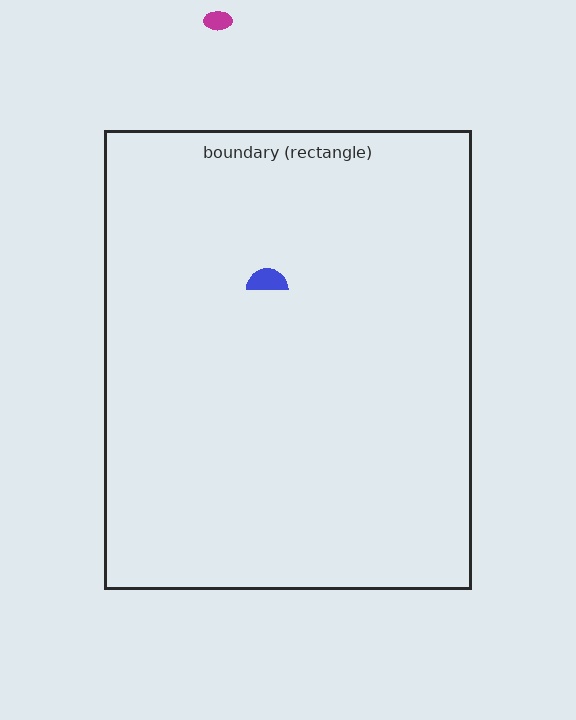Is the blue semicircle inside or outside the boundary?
Inside.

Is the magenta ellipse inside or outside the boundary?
Outside.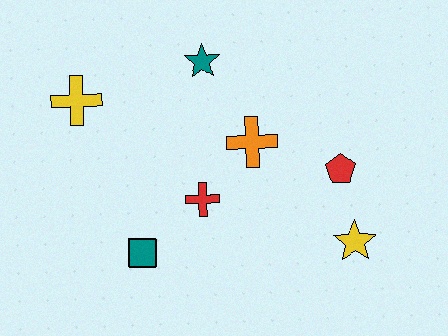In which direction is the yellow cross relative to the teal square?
The yellow cross is above the teal square.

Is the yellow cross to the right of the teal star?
No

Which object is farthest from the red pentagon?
The yellow cross is farthest from the red pentagon.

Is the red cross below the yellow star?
No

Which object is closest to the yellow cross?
The teal star is closest to the yellow cross.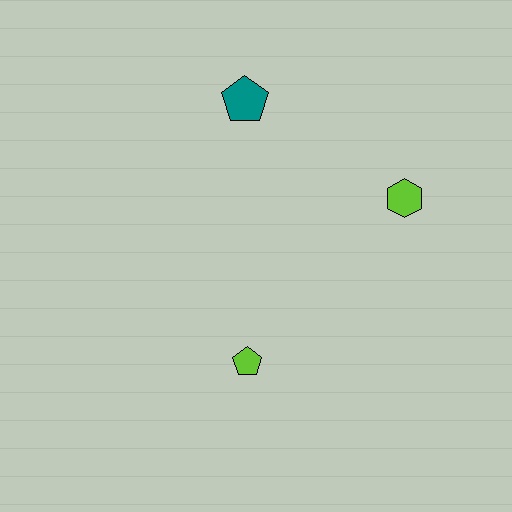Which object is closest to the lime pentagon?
The lime hexagon is closest to the lime pentagon.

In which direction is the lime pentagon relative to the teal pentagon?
The lime pentagon is below the teal pentagon.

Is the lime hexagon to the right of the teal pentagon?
Yes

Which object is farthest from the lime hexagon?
The lime pentagon is farthest from the lime hexagon.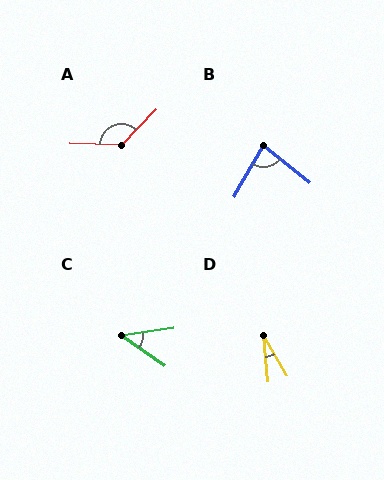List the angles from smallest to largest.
D (24°), C (42°), B (80°), A (132°).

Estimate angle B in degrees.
Approximately 80 degrees.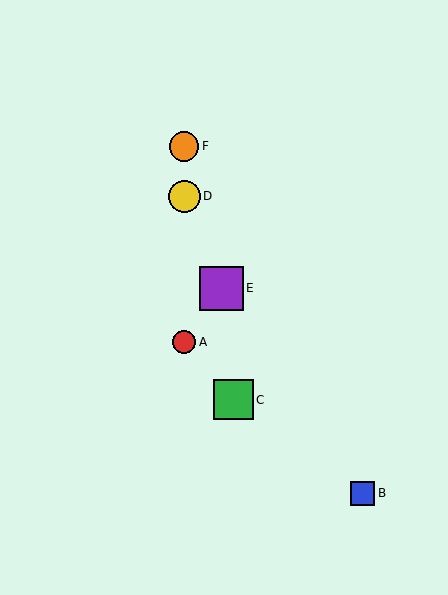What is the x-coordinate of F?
Object F is at x≈184.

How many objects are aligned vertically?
3 objects (A, D, F) are aligned vertically.